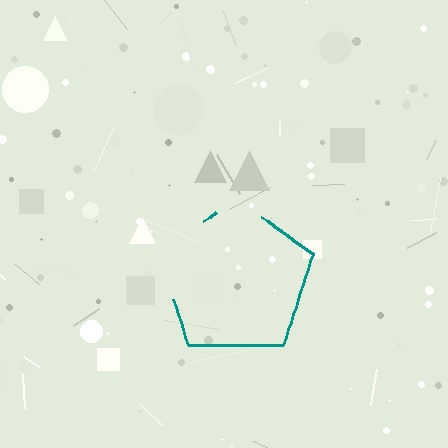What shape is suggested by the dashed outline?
The dashed outline suggests a pentagon.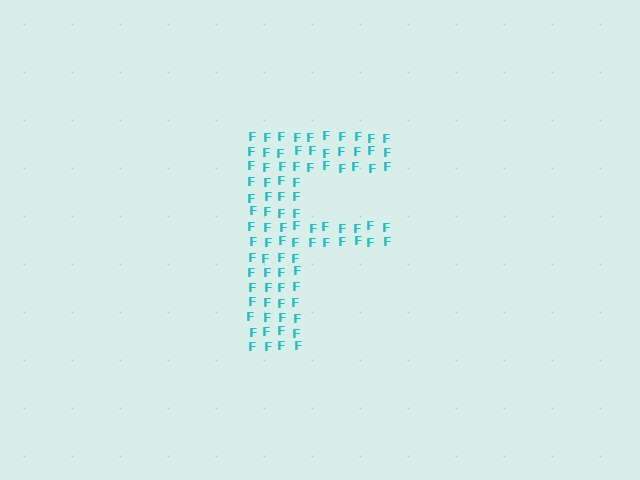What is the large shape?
The large shape is the letter F.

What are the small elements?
The small elements are letter F's.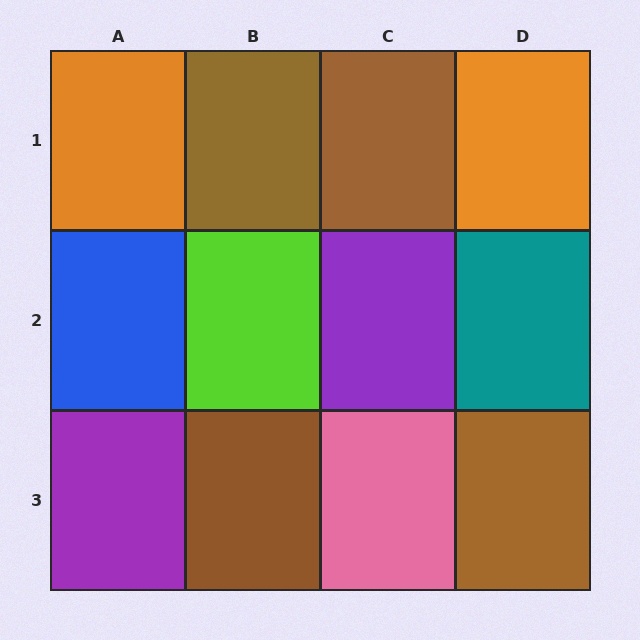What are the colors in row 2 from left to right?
Blue, lime, purple, teal.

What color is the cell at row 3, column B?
Brown.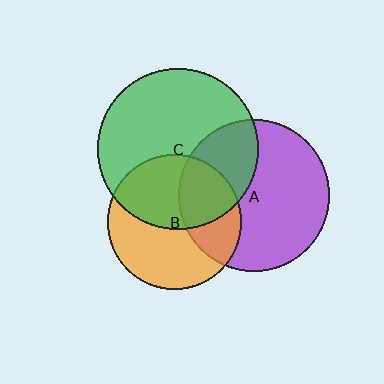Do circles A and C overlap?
Yes.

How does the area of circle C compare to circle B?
Approximately 1.4 times.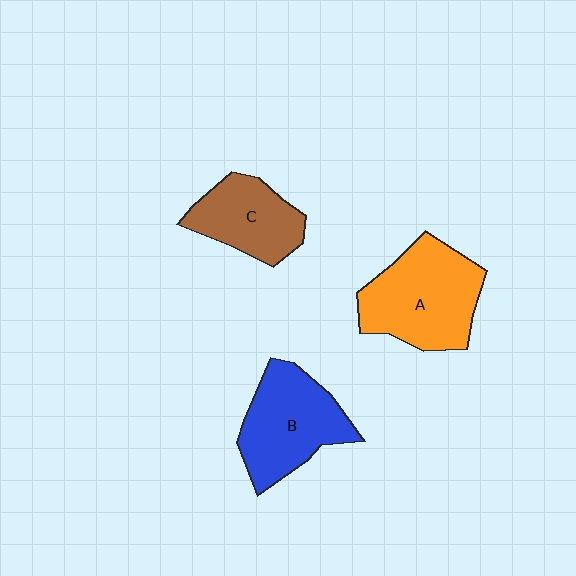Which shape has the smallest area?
Shape C (brown).